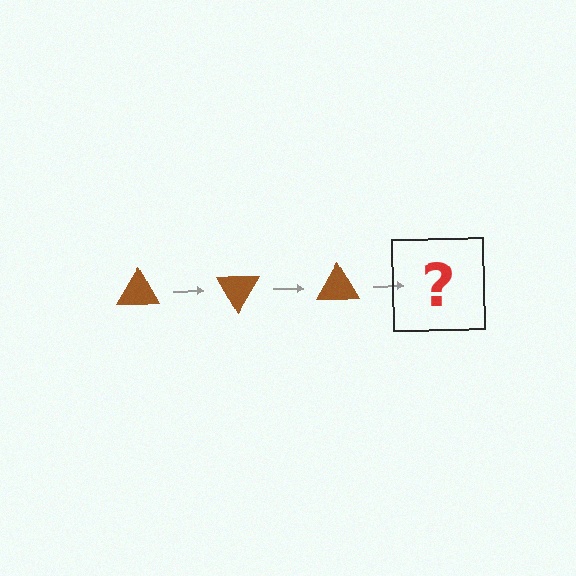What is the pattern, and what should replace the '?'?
The pattern is that the triangle rotates 60 degrees each step. The '?' should be a brown triangle rotated 180 degrees.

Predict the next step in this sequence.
The next step is a brown triangle rotated 180 degrees.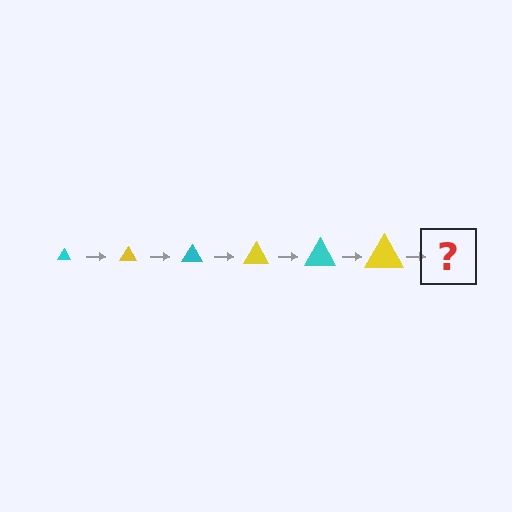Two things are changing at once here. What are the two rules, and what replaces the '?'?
The two rules are that the triangle grows larger each step and the color cycles through cyan and yellow. The '?' should be a cyan triangle, larger than the previous one.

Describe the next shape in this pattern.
It should be a cyan triangle, larger than the previous one.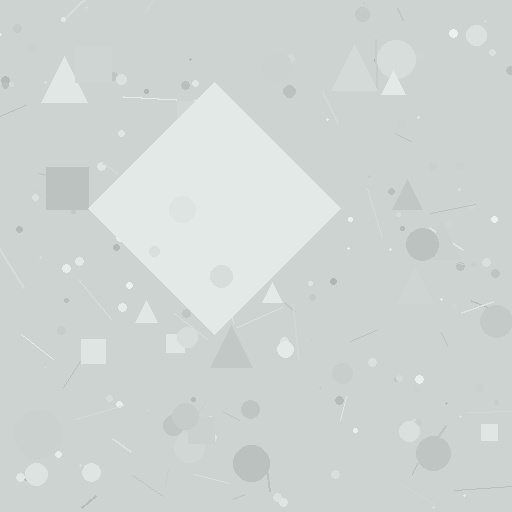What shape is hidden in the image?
A diamond is hidden in the image.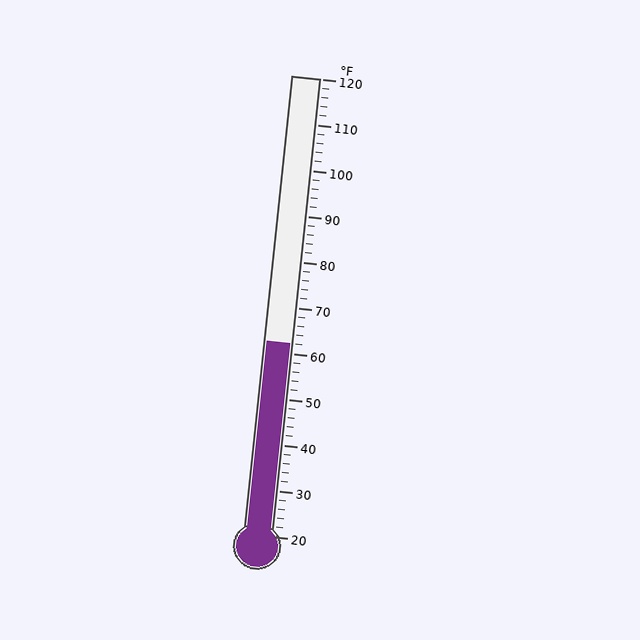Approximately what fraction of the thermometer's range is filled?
The thermometer is filled to approximately 40% of its range.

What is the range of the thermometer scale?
The thermometer scale ranges from 20°F to 120°F.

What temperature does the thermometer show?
The thermometer shows approximately 62°F.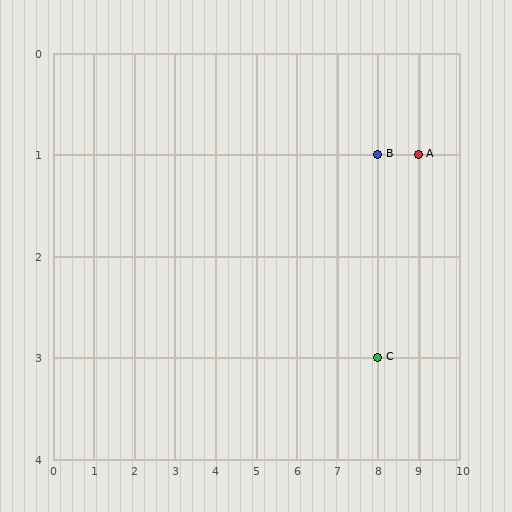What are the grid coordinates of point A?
Point A is at grid coordinates (9, 1).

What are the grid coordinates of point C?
Point C is at grid coordinates (8, 3).